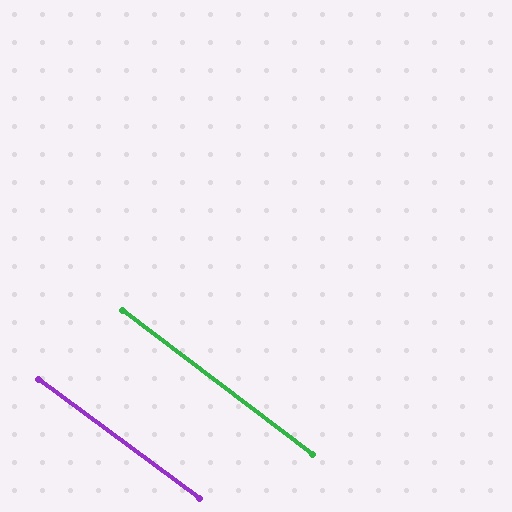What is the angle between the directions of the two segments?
Approximately 1 degree.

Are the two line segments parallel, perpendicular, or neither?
Parallel — their directions differ by only 0.9°.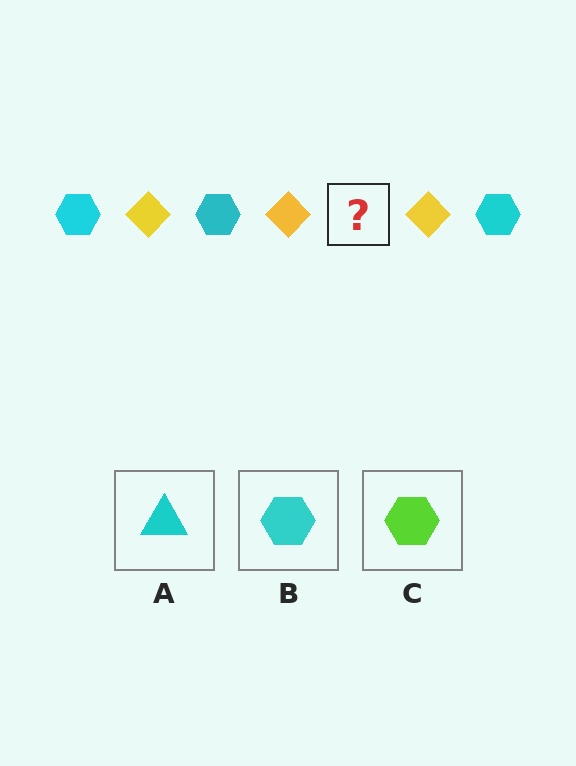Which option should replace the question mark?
Option B.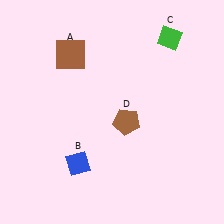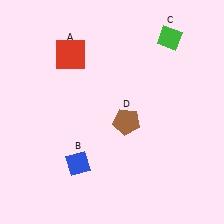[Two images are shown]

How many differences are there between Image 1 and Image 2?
There is 1 difference between the two images.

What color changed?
The square (A) changed from brown in Image 1 to red in Image 2.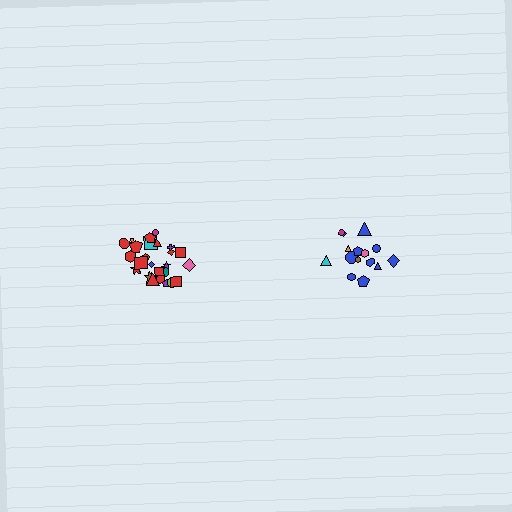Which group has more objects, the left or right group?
The left group.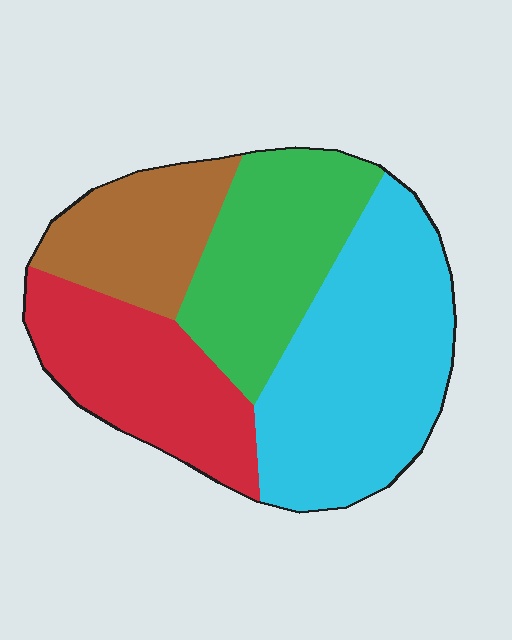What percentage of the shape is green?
Green covers 24% of the shape.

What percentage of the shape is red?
Red takes up about one quarter (1/4) of the shape.